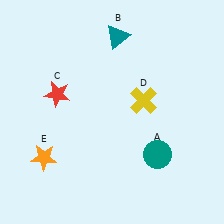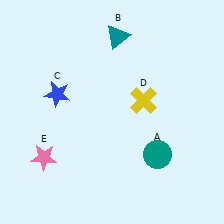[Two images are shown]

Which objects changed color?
C changed from red to blue. E changed from orange to pink.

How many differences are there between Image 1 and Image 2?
There are 2 differences between the two images.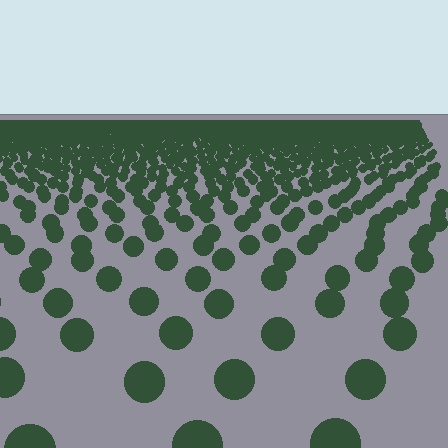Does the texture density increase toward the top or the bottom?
Density increases toward the top.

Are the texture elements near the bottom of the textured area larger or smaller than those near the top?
Larger. Near the bottom, elements are closer to the viewer and appear at a bigger on-screen size.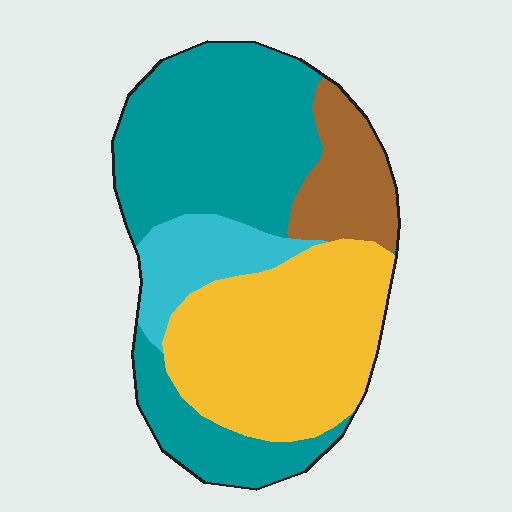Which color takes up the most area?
Teal, at roughly 45%.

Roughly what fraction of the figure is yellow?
Yellow takes up about one third (1/3) of the figure.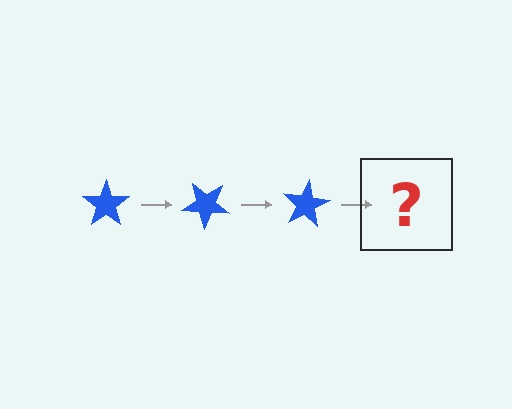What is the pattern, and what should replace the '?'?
The pattern is that the star rotates 40 degrees each step. The '?' should be a blue star rotated 120 degrees.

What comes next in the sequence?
The next element should be a blue star rotated 120 degrees.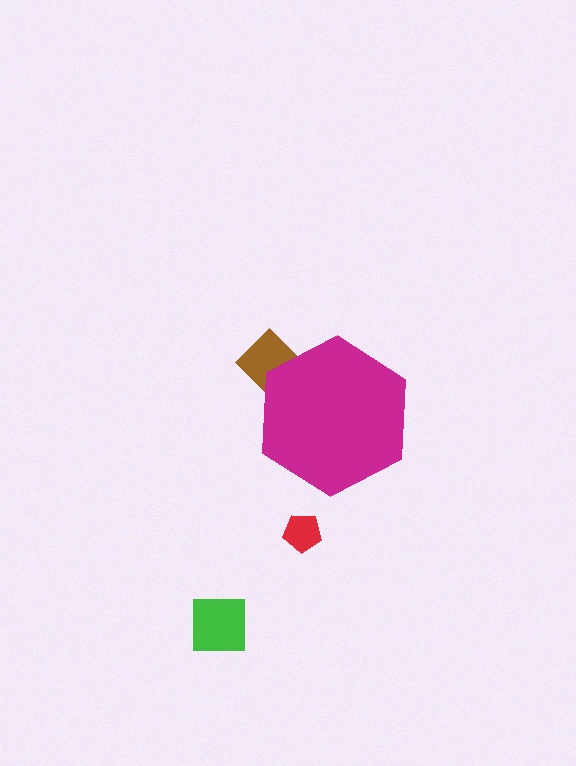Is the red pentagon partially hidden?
No, the red pentagon is fully visible.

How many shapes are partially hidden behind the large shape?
1 shape is partially hidden.